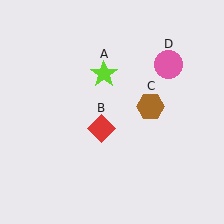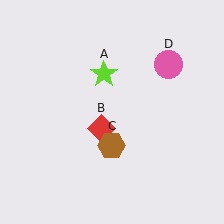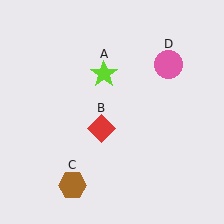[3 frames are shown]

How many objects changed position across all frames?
1 object changed position: brown hexagon (object C).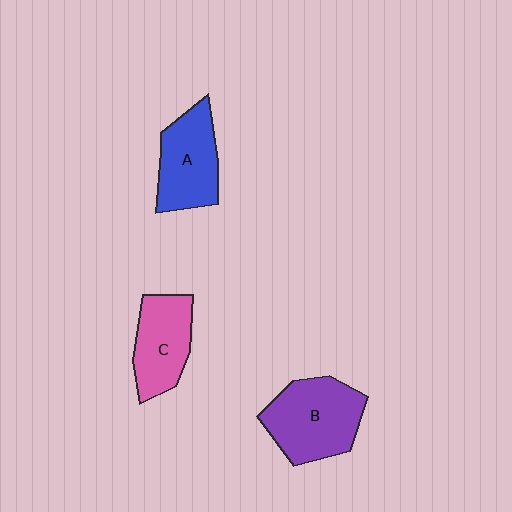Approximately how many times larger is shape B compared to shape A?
Approximately 1.2 times.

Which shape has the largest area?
Shape B (purple).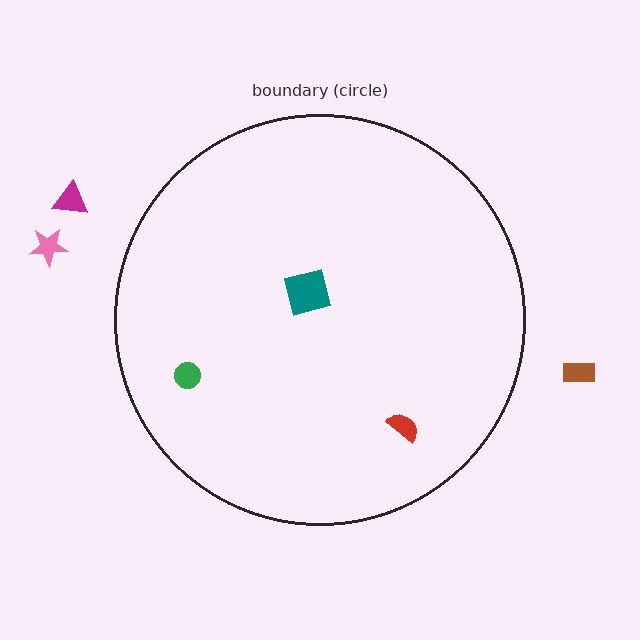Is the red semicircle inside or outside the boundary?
Inside.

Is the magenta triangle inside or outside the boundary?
Outside.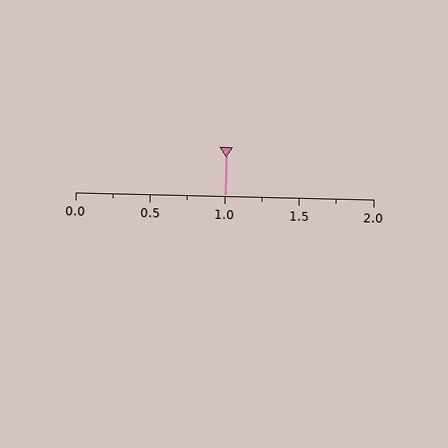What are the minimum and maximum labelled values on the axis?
The axis runs from 0.0 to 2.0.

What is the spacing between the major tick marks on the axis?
The major ticks are spaced 0.5 apart.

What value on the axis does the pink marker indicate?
The marker indicates approximately 1.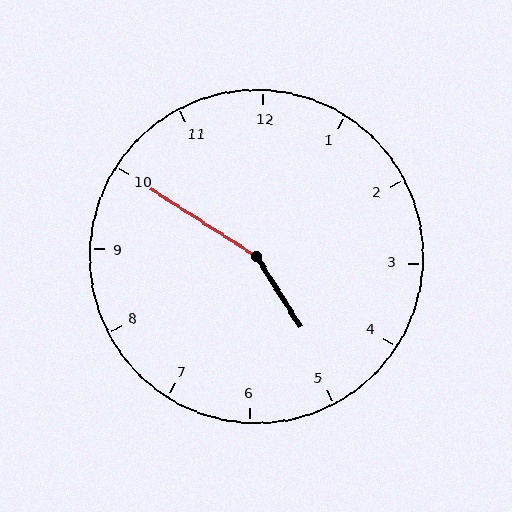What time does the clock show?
4:50.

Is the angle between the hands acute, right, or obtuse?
It is obtuse.